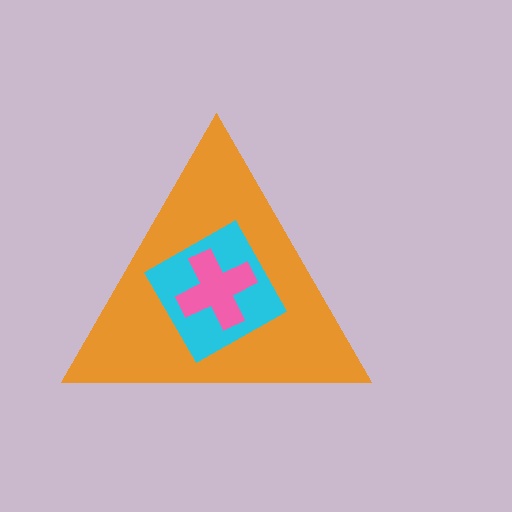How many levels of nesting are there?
3.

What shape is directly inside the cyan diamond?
The pink cross.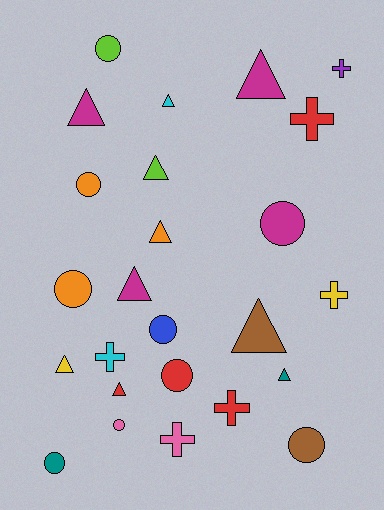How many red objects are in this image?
There are 4 red objects.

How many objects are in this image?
There are 25 objects.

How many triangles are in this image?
There are 10 triangles.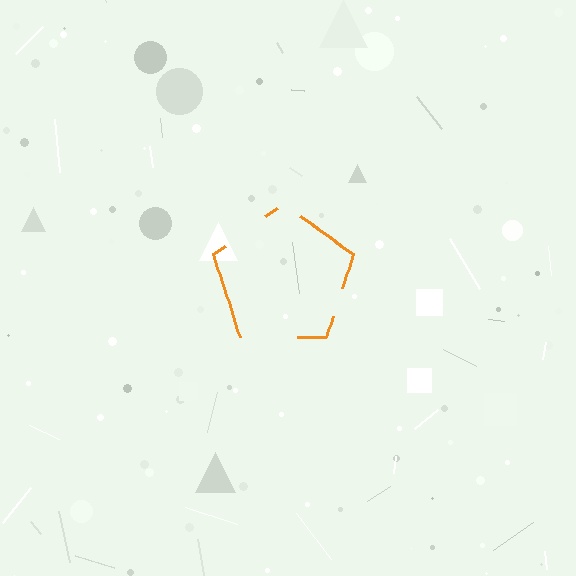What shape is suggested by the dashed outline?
The dashed outline suggests a pentagon.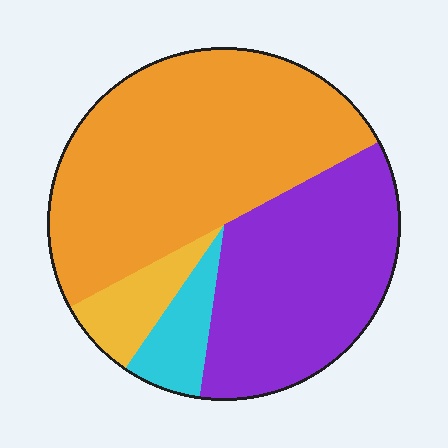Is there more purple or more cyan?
Purple.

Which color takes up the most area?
Orange, at roughly 50%.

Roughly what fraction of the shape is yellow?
Yellow covers roughly 10% of the shape.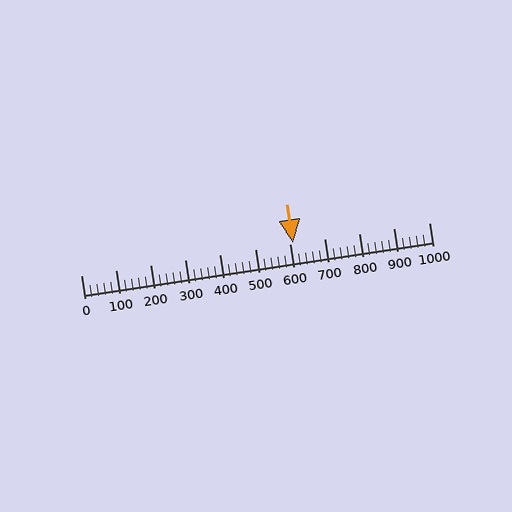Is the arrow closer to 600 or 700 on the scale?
The arrow is closer to 600.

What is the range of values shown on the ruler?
The ruler shows values from 0 to 1000.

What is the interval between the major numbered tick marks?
The major tick marks are spaced 100 units apart.